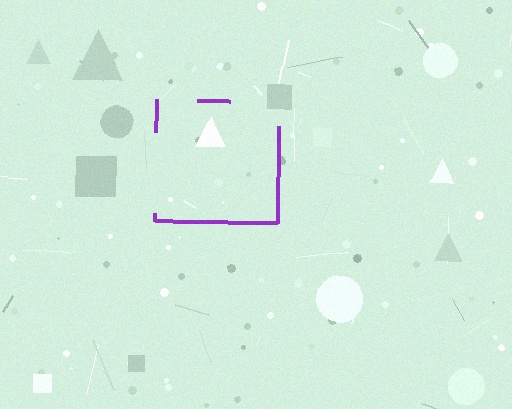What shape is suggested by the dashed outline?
The dashed outline suggests a square.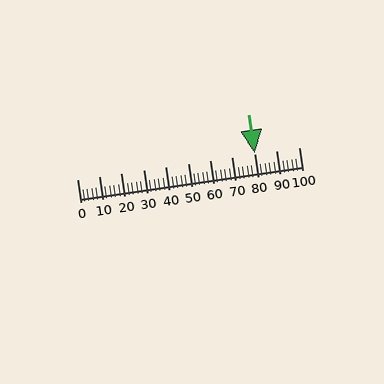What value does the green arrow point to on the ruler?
The green arrow points to approximately 80.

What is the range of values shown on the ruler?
The ruler shows values from 0 to 100.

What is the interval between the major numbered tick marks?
The major tick marks are spaced 10 units apart.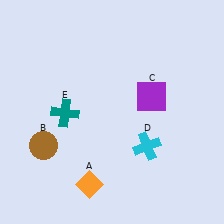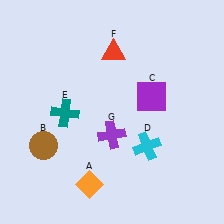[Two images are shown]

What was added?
A red triangle (F), a purple cross (G) were added in Image 2.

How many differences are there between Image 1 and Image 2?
There are 2 differences between the two images.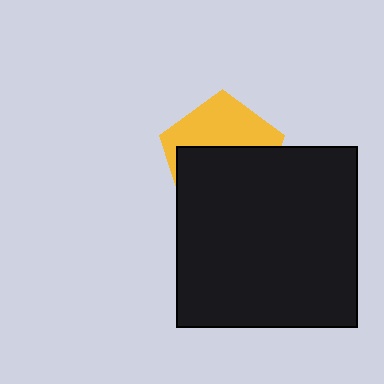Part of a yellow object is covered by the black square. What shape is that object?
It is a pentagon.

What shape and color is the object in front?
The object in front is a black square.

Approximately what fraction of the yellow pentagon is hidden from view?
Roughly 58% of the yellow pentagon is hidden behind the black square.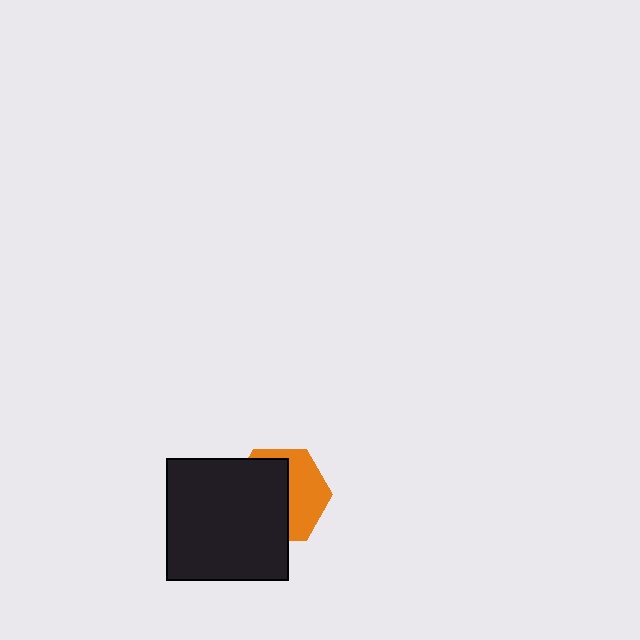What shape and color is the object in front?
The object in front is a black square.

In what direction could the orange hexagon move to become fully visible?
The orange hexagon could move right. That would shift it out from behind the black square entirely.